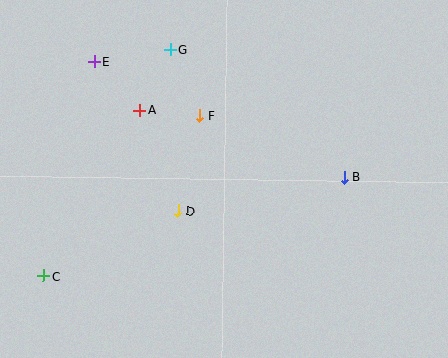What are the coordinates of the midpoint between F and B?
The midpoint between F and B is at (272, 146).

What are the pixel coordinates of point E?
Point E is at (94, 62).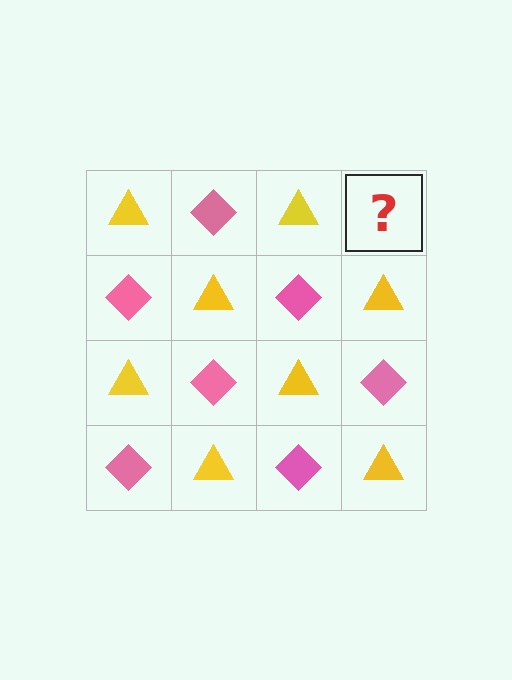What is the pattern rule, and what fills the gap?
The rule is that it alternates yellow triangle and pink diamond in a checkerboard pattern. The gap should be filled with a pink diamond.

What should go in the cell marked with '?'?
The missing cell should contain a pink diamond.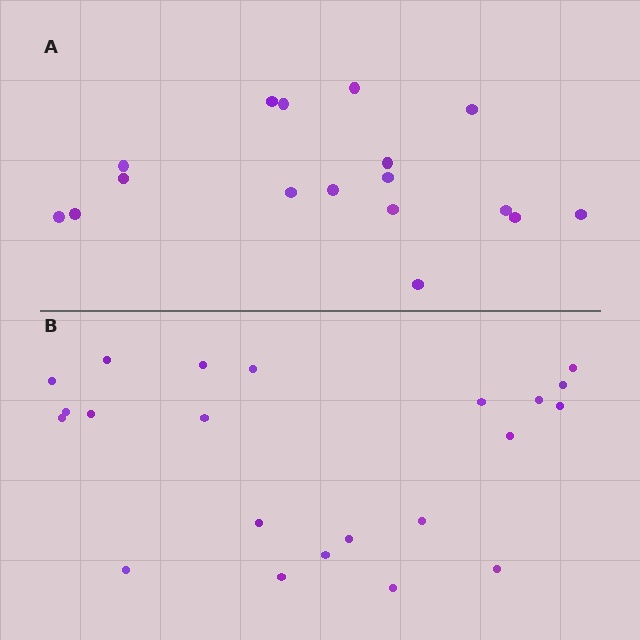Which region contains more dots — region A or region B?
Region B (the bottom region) has more dots.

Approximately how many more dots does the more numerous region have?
Region B has about 5 more dots than region A.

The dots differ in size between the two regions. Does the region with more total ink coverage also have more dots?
No. Region A has more total ink coverage because its dots are larger, but region B actually contains more individual dots. Total area can be misleading — the number of items is what matters here.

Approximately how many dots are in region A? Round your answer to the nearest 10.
About 20 dots. (The exact count is 17, which rounds to 20.)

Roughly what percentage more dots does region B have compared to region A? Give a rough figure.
About 30% more.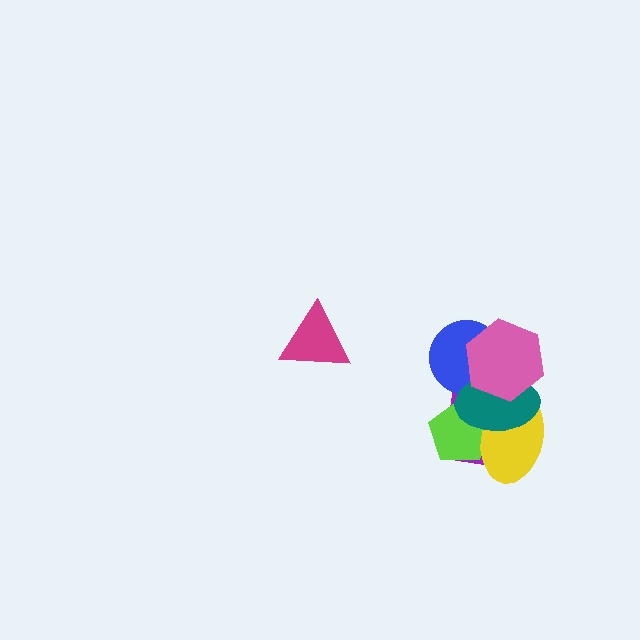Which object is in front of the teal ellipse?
The pink hexagon is in front of the teal ellipse.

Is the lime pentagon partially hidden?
Yes, it is partially covered by another shape.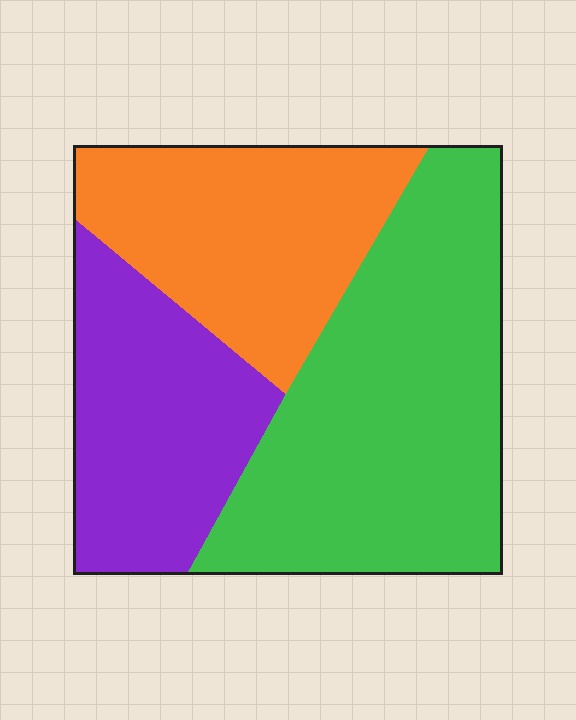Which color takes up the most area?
Green, at roughly 45%.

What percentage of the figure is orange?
Orange takes up about one quarter (1/4) of the figure.